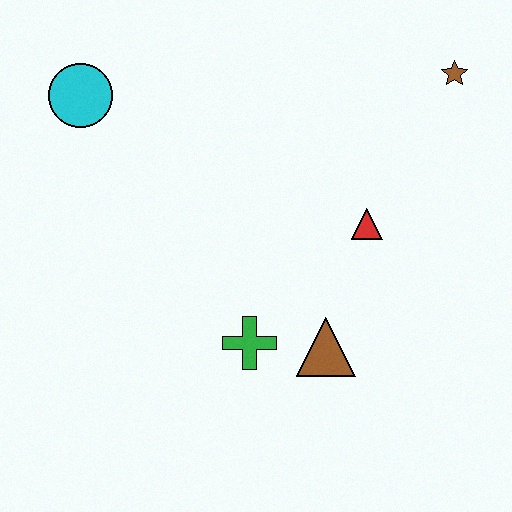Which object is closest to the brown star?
The red triangle is closest to the brown star.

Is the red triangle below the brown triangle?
No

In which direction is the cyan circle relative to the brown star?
The cyan circle is to the left of the brown star.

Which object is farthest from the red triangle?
The cyan circle is farthest from the red triangle.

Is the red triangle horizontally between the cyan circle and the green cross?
No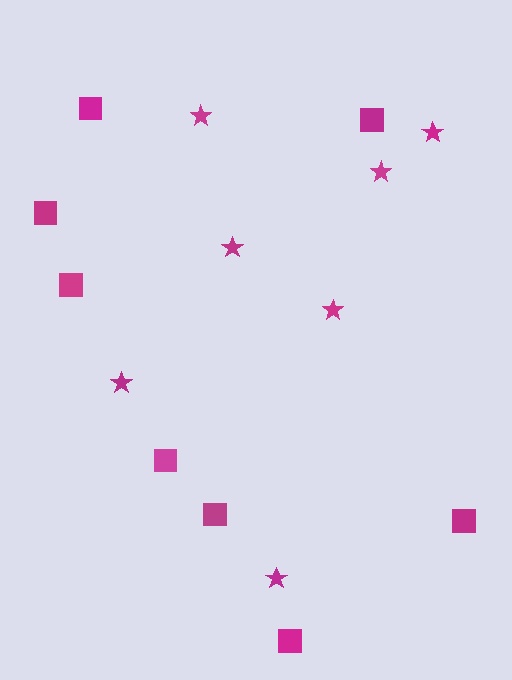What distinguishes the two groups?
There are 2 groups: one group of squares (8) and one group of stars (7).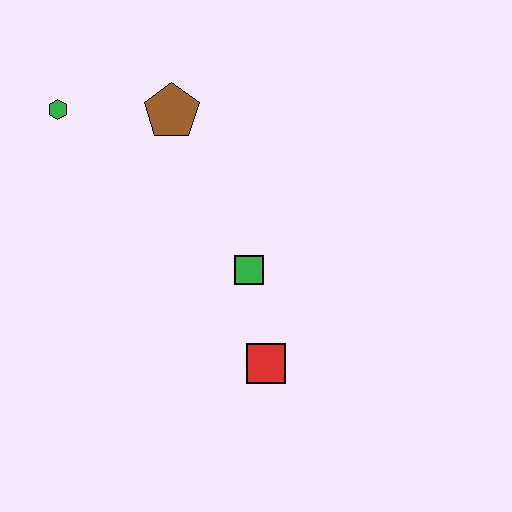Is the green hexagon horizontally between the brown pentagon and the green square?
No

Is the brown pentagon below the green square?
No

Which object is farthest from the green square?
The green hexagon is farthest from the green square.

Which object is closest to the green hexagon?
The brown pentagon is closest to the green hexagon.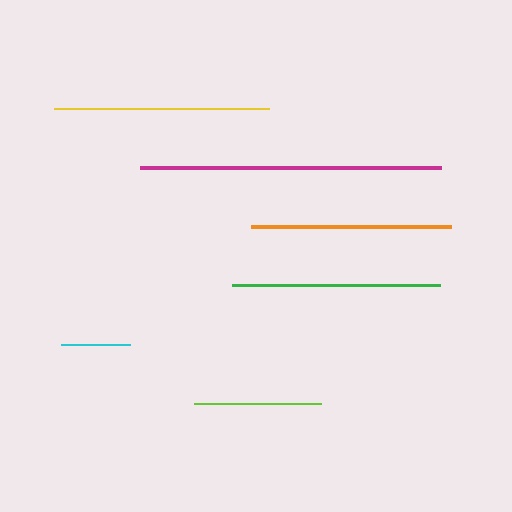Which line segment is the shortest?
The cyan line is the shortest at approximately 69 pixels.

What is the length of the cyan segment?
The cyan segment is approximately 69 pixels long.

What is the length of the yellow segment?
The yellow segment is approximately 214 pixels long.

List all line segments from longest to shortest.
From longest to shortest: magenta, yellow, green, orange, lime, cyan.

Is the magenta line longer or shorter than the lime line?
The magenta line is longer than the lime line.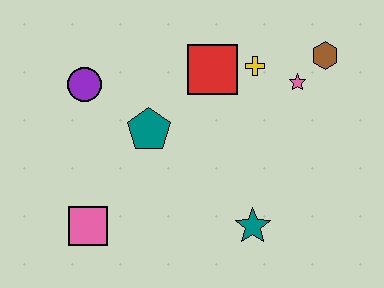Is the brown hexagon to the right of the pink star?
Yes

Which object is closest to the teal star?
The teal pentagon is closest to the teal star.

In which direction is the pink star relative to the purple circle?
The pink star is to the right of the purple circle.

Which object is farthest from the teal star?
The purple circle is farthest from the teal star.